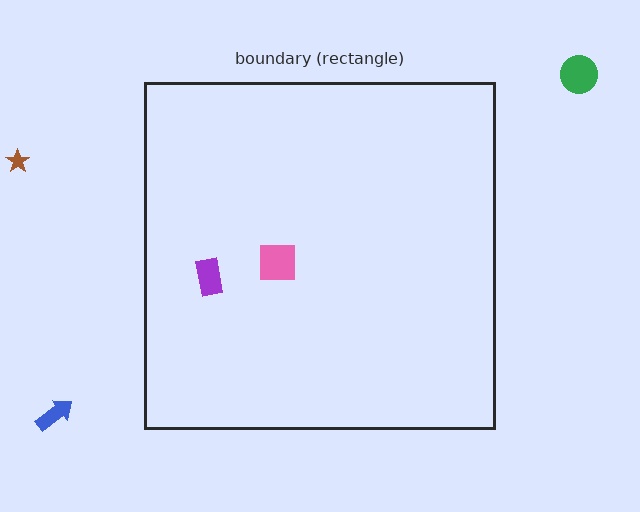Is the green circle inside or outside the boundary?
Outside.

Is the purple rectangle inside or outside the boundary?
Inside.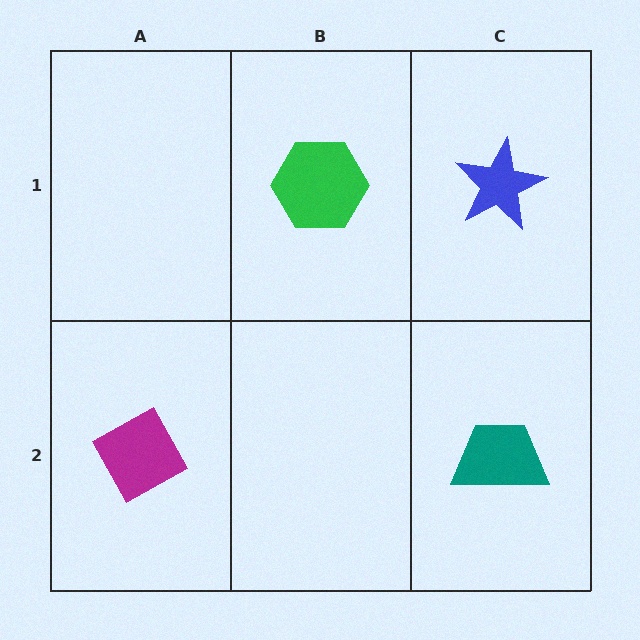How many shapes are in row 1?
2 shapes.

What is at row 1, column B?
A green hexagon.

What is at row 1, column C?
A blue star.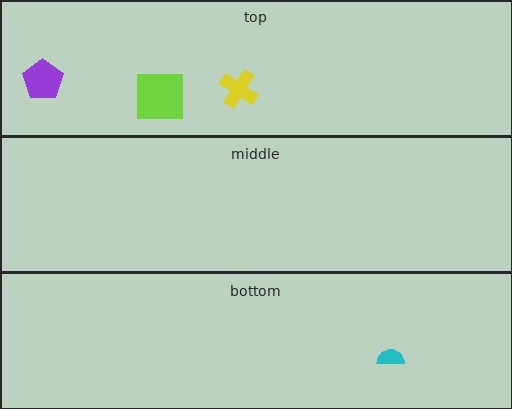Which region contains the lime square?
The top region.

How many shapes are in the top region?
3.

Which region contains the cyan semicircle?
The bottom region.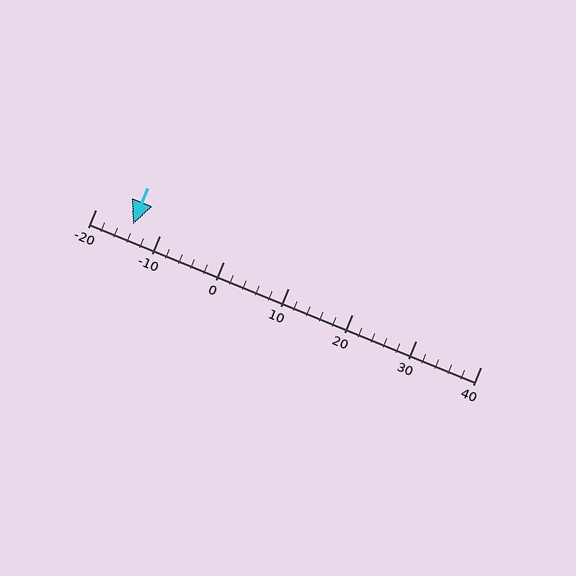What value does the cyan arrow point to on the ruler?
The cyan arrow points to approximately -14.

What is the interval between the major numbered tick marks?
The major tick marks are spaced 10 units apart.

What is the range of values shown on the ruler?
The ruler shows values from -20 to 40.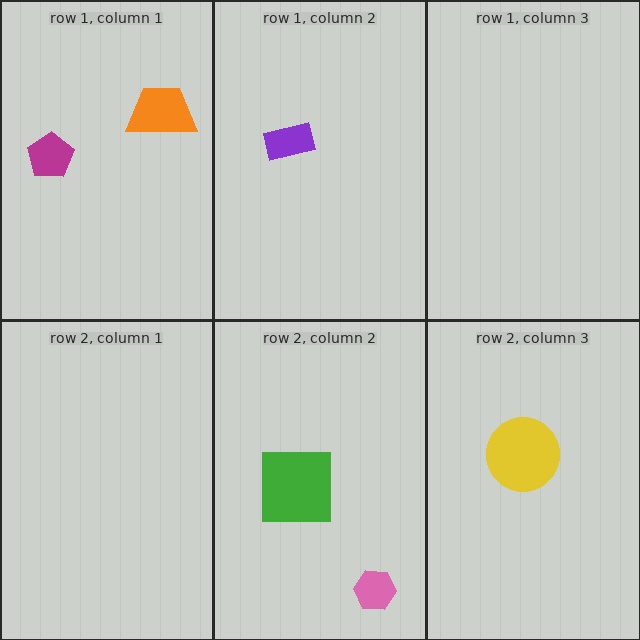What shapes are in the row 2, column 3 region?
The yellow circle.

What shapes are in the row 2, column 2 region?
The pink hexagon, the green square.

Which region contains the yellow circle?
The row 2, column 3 region.